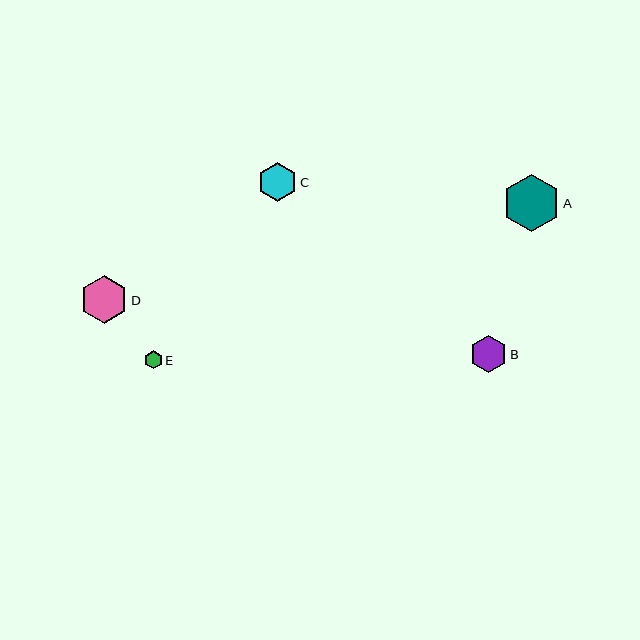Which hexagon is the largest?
Hexagon A is the largest with a size of approximately 58 pixels.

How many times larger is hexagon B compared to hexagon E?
Hexagon B is approximately 2.1 times the size of hexagon E.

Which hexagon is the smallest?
Hexagon E is the smallest with a size of approximately 18 pixels.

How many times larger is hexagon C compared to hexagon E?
Hexagon C is approximately 2.2 times the size of hexagon E.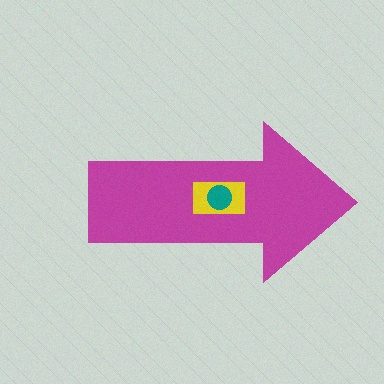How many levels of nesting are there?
3.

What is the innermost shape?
The teal circle.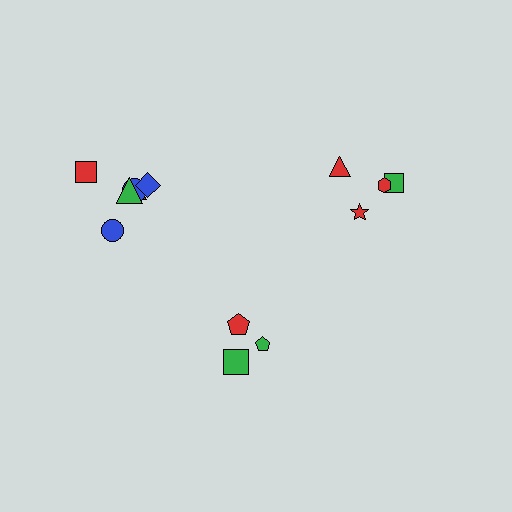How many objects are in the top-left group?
There are 6 objects.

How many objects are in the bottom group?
There are 3 objects.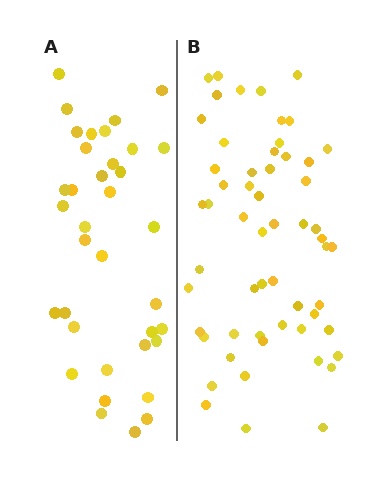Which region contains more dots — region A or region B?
Region B (the right region) has more dots.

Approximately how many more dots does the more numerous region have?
Region B has approximately 20 more dots than region A.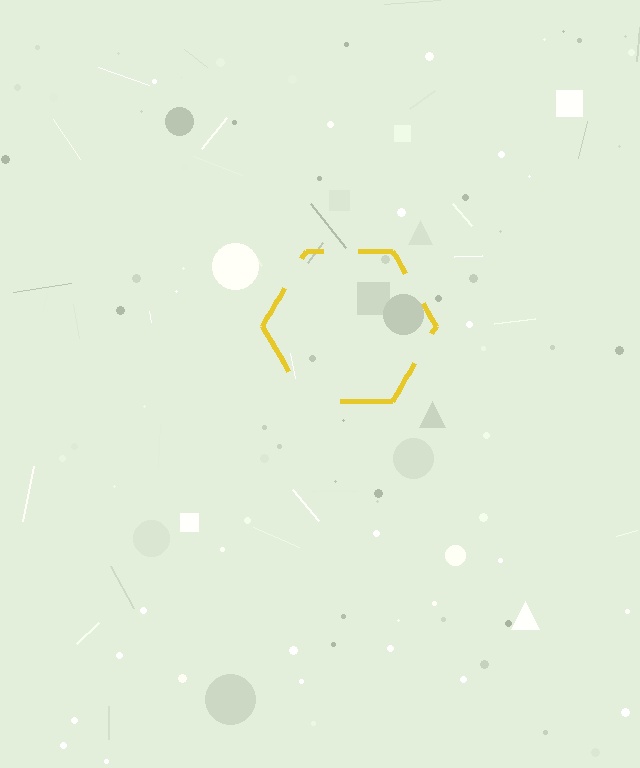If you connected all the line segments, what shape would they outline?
They would outline a hexagon.